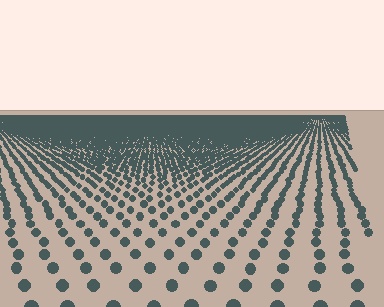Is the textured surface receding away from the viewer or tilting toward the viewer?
The surface is receding away from the viewer. Texture elements get smaller and denser toward the top.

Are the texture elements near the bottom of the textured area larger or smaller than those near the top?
Larger. Near the bottom, elements are closer to the viewer and appear at a bigger on-screen size.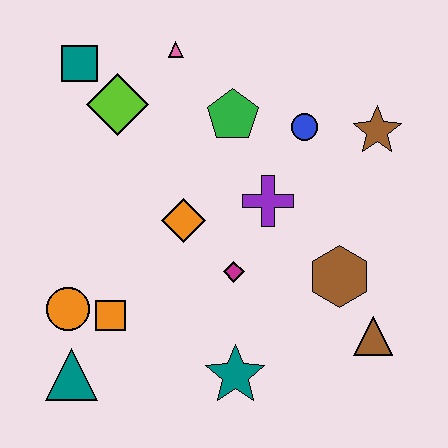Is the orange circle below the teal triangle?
No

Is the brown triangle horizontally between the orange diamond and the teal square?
No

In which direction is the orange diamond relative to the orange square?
The orange diamond is above the orange square.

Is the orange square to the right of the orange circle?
Yes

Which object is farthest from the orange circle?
The brown star is farthest from the orange circle.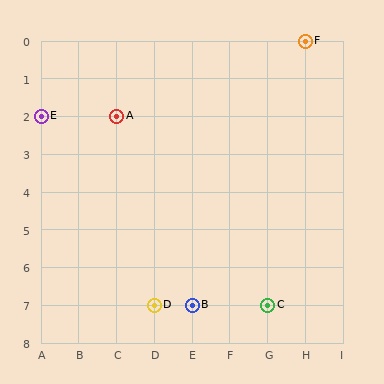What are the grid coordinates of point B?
Point B is at grid coordinates (E, 7).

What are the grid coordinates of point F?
Point F is at grid coordinates (H, 0).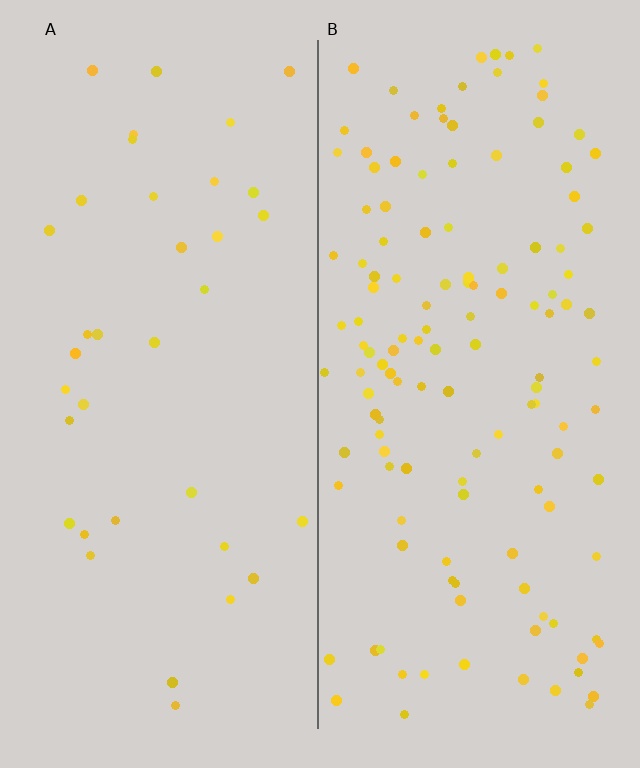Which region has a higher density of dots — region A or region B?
B (the right).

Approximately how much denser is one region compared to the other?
Approximately 3.6× — region B over region A.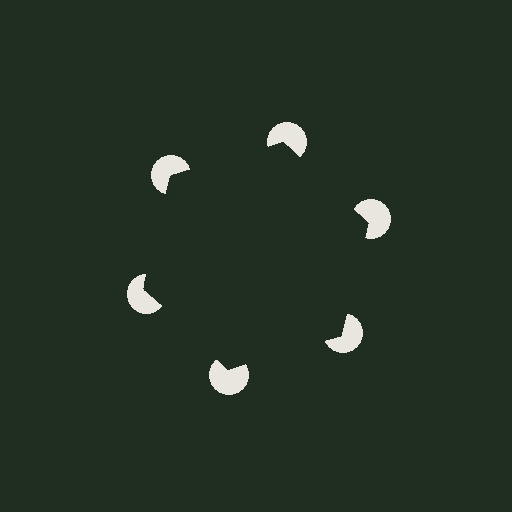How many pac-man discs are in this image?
There are 6 — one at each vertex of the illusory hexagon.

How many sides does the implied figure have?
6 sides.